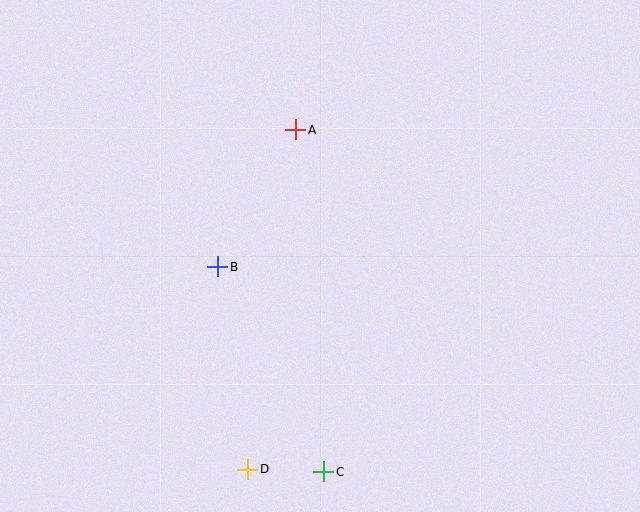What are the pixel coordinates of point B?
Point B is at (218, 267).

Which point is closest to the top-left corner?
Point A is closest to the top-left corner.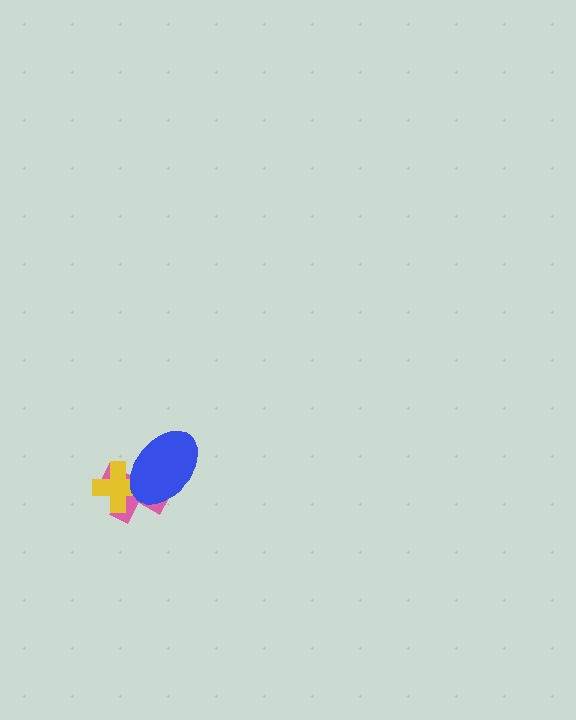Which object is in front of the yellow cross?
The blue ellipse is in front of the yellow cross.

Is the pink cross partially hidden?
Yes, it is partially covered by another shape.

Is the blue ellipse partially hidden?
No, no other shape covers it.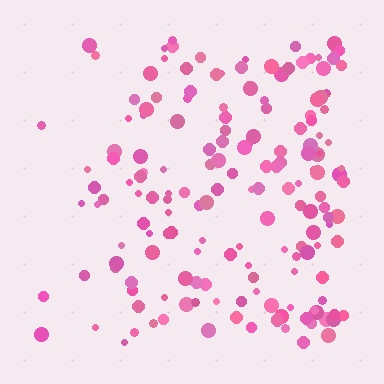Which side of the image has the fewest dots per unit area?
The left.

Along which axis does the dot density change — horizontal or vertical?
Horizontal.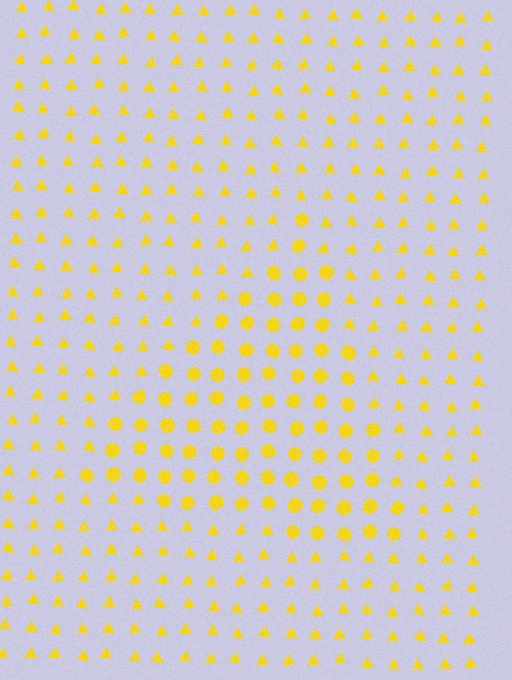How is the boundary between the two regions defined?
The boundary is defined by a change in element shape: circles inside vs. triangles outside. All elements share the same color and spacing.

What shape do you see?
I see a triangle.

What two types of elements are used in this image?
The image uses circles inside the triangle region and triangles outside it.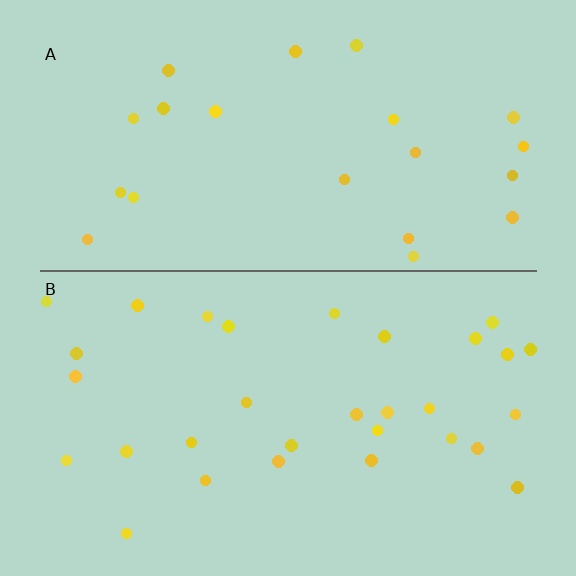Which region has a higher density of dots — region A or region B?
B (the bottom).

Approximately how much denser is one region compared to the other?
Approximately 1.4× — region B over region A.